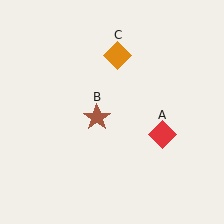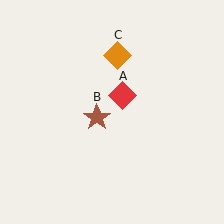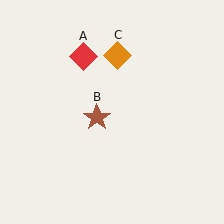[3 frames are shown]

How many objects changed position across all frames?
1 object changed position: red diamond (object A).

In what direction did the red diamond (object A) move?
The red diamond (object A) moved up and to the left.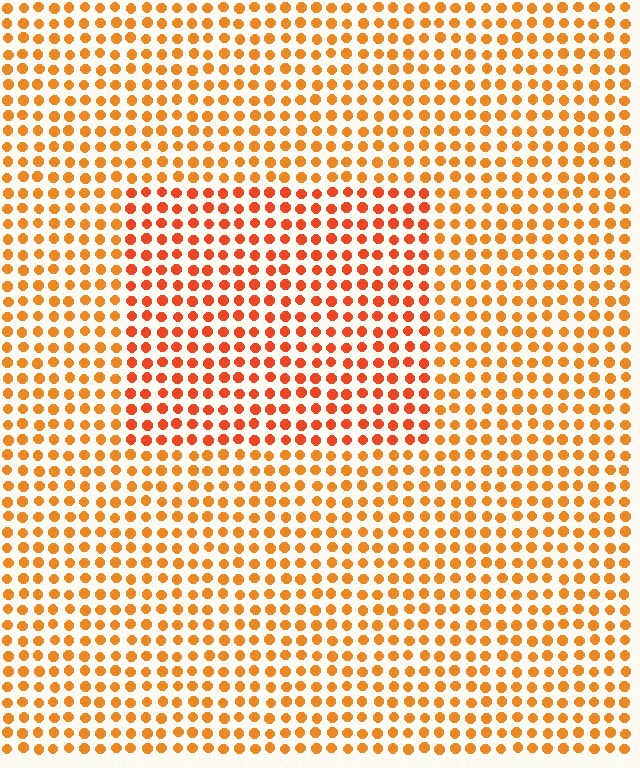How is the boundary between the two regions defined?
The boundary is defined purely by a slight shift in hue (about 20 degrees). Spacing, size, and orientation are identical on both sides.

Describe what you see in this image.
The image is filled with small orange elements in a uniform arrangement. A rectangle-shaped region is visible where the elements are tinted to a slightly different hue, forming a subtle color boundary.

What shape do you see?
I see a rectangle.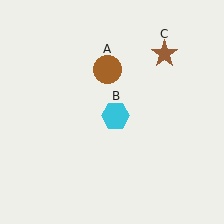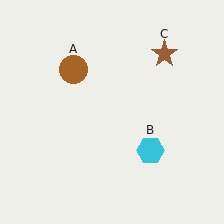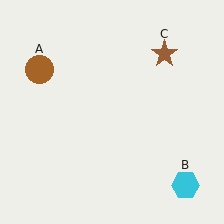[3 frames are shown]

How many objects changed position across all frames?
2 objects changed position: brown circle (object A), cyan hexagon (object B).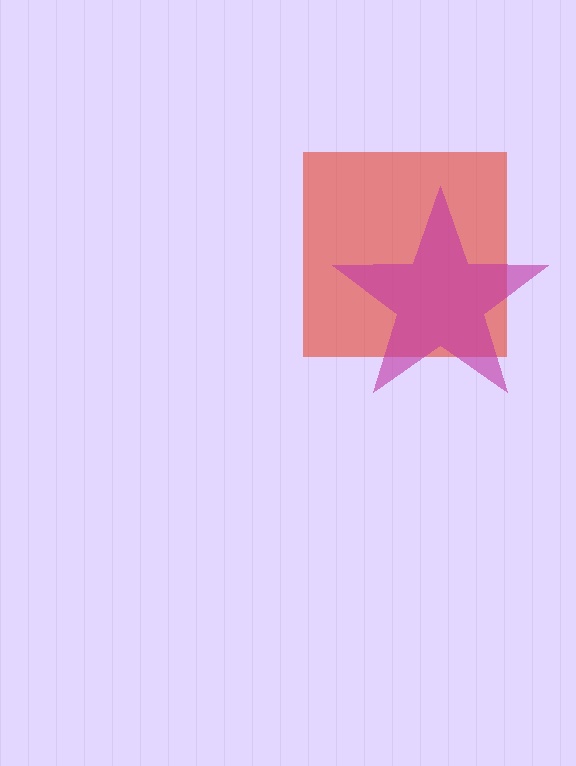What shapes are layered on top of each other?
The layered shapes are: a red square, a magenta star.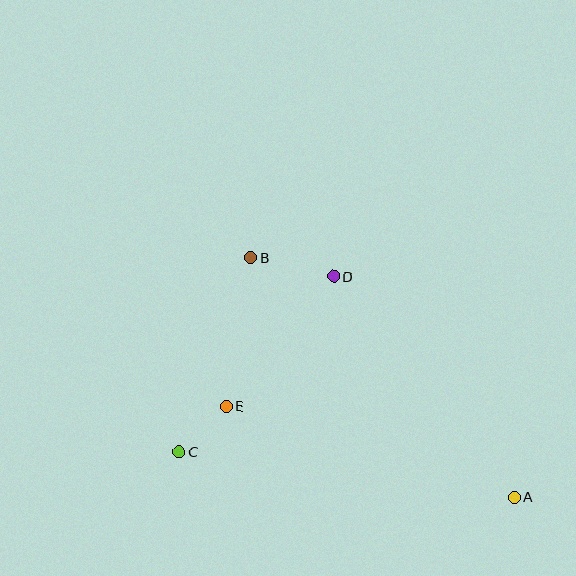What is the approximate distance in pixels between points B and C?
The distance between B and C is approximately 207 pixels.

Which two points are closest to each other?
Points C and E are closest to each other.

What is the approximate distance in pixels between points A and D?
The distance between A and D is approximately 285 pixels.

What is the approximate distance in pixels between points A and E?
The distance between A and E is approximately 302 pixels.